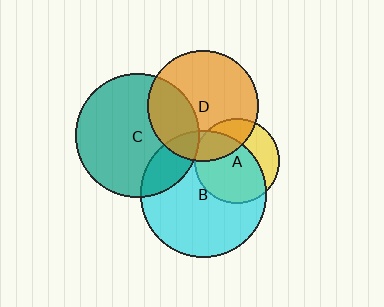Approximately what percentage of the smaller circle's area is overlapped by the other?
Approximately 20%.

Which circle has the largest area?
Circle B (cyan).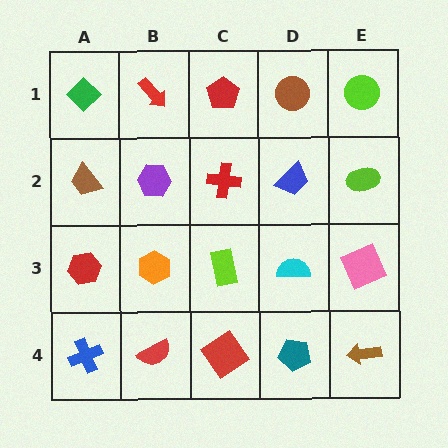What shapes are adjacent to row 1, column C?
A red cross (row 2, column C), a red arrow (row 1, column B), a brown circle (row 1, column D).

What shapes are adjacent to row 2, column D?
A brown circle (row 1, column D), a cyan semicircle (row 3, column D), a red cross (row 2, column C), a lime ellipse (row 2, column E).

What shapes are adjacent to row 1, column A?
A brown trapezoid (row 2, column A), a red arrow (row 1, column B).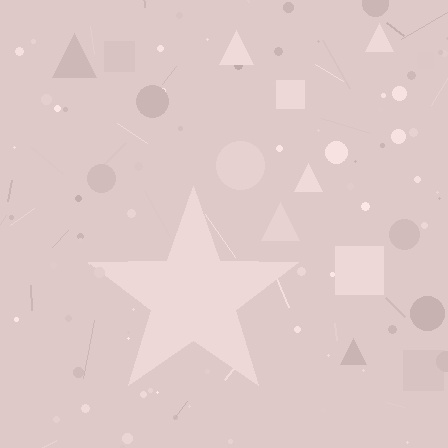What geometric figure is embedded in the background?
A star is embedded in the background.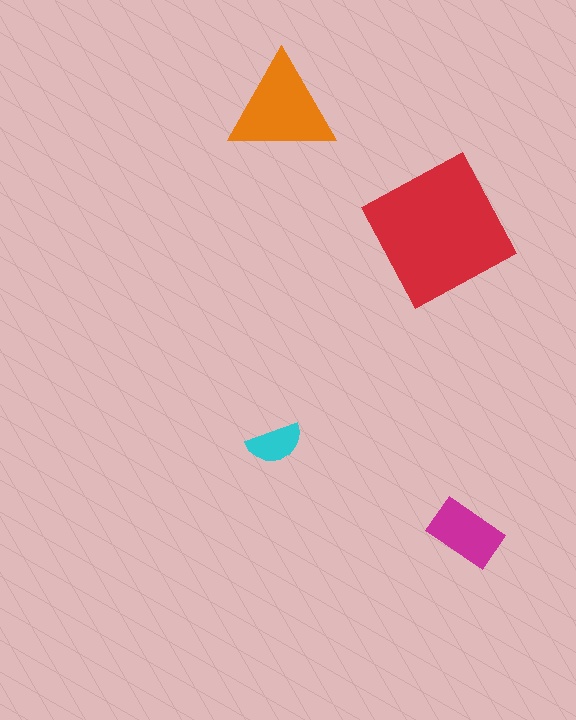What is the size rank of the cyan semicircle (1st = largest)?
4th.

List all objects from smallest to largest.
The cyan semicircle, the magenta rectangle, the orange triangle, the red square.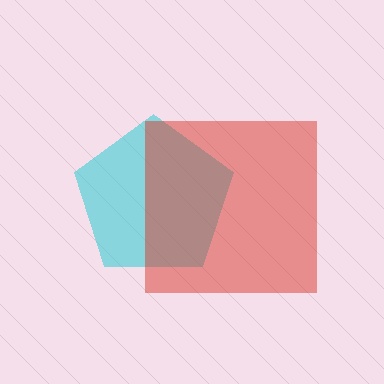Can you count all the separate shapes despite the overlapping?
Yes, there are 2 separate shapes.